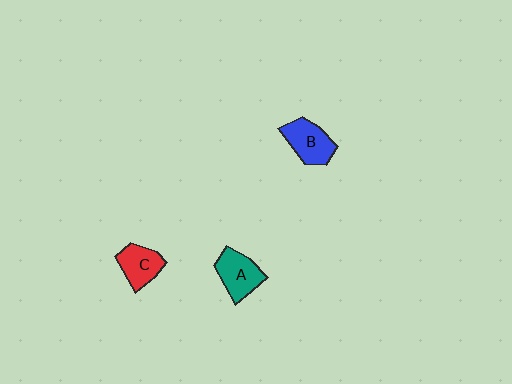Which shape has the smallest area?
Shape C (red).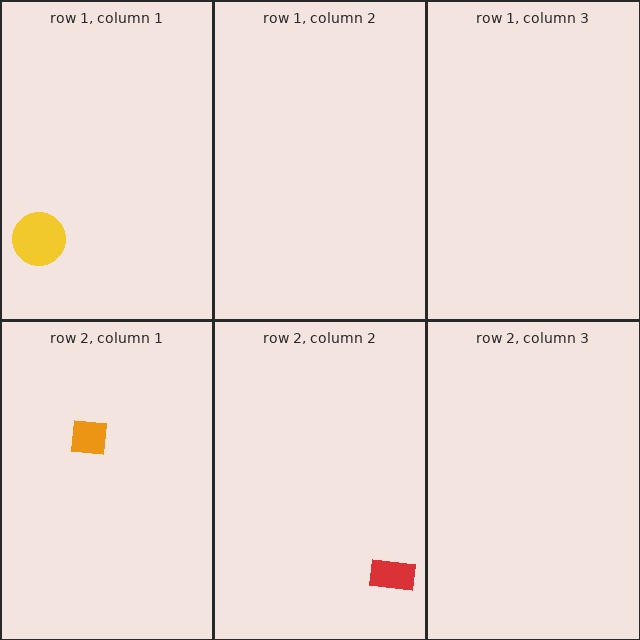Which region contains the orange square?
The row 2, column 1 region.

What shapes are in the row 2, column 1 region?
The orange square.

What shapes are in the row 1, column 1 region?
The yellow circle.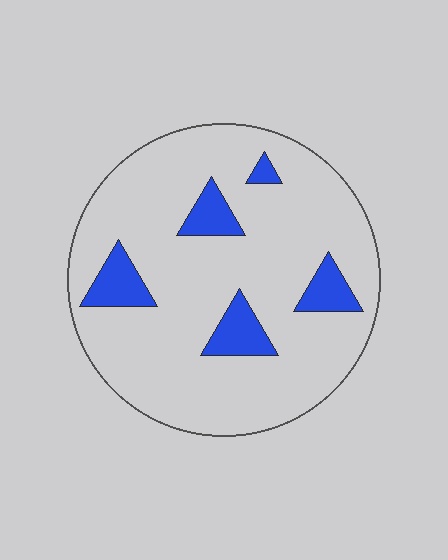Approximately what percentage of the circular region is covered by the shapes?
Approximately 15%.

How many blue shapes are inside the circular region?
5.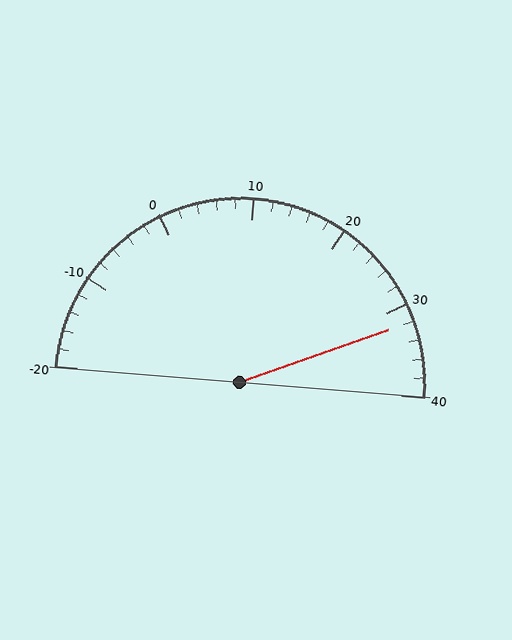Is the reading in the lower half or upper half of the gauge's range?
The reading is in the upper half of the range (-20 to 40).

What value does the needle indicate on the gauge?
The needle indicates approximately 32.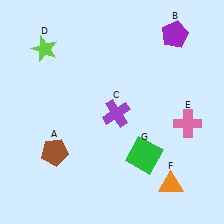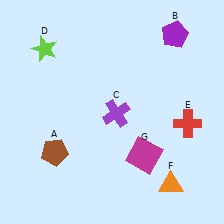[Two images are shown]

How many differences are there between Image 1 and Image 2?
There are 2 differences between the two images.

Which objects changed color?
E changed from pink to red. G changed from green to magenta.